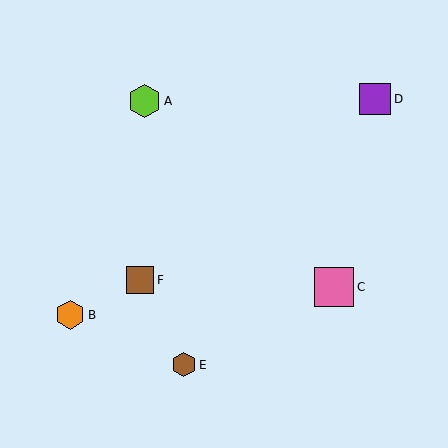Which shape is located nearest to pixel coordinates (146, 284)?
The brown square (labeled F) at (140, 280) is nearest to that location.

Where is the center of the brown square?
The center of the brown square is at (140, 280).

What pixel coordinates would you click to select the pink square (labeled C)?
Click at (334, 287) to select the pink square C.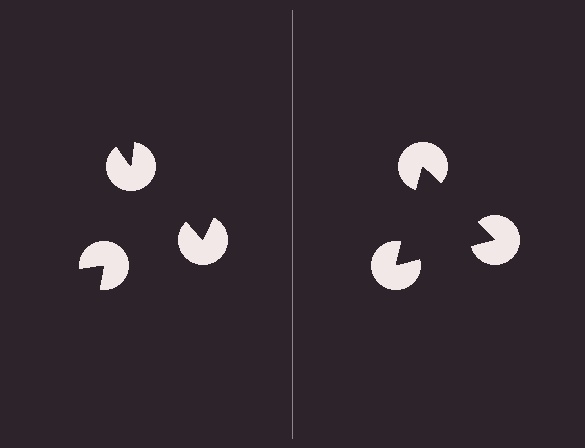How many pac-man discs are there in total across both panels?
6 — 3 on each side.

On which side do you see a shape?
An illusory triangle appears on the right side. On the left side the wedge cuts are rotated, so no coherent shape forms.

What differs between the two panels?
The pac-man discs are positioned identically on both sides; only the wedge orientations differ. On the right they align to a triangle; on the left they are misaligned.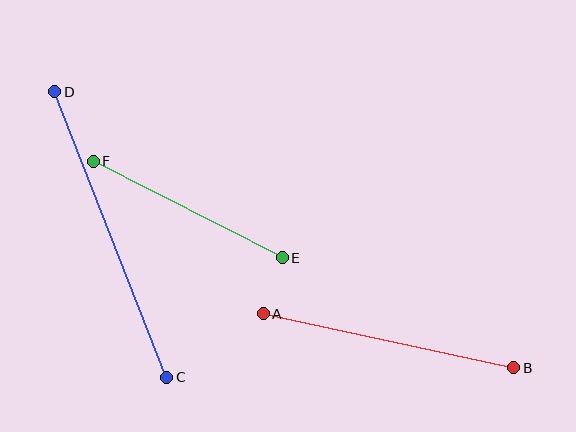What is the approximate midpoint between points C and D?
The midpoint is at approximately (111, 234) pixels.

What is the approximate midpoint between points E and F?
The midpoint is at approximately (188, 209) pixels.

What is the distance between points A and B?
The distance is approximately 257 pixels.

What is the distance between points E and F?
The distance is approximately 212 pixels.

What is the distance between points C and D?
The distance is approximately 307 pixels.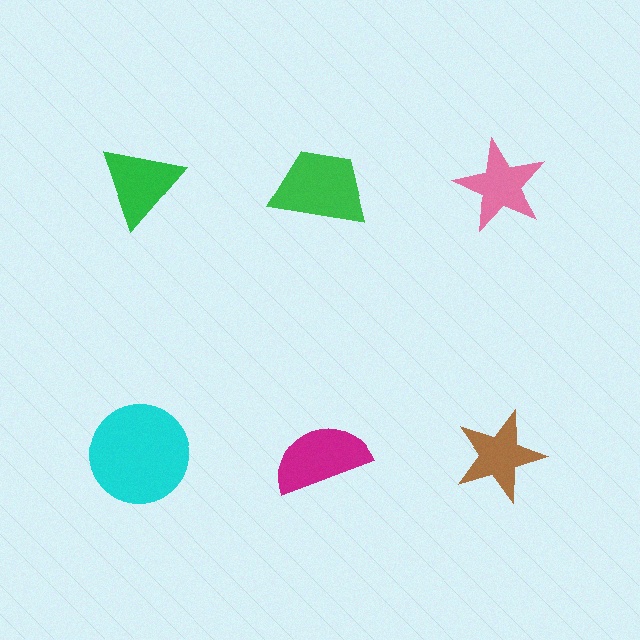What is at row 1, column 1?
A green triangle.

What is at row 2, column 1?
A cyan circle.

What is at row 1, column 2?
A green trapezoid.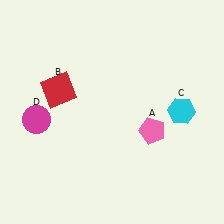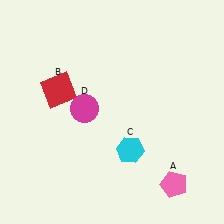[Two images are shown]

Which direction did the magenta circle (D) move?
The magenta circle (D) moved right.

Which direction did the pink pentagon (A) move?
The pink pentagon (A) moved down.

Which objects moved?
The objects that moved are: the pink pentagon (A), the cyan hexagon (C), the magenta circle (D).